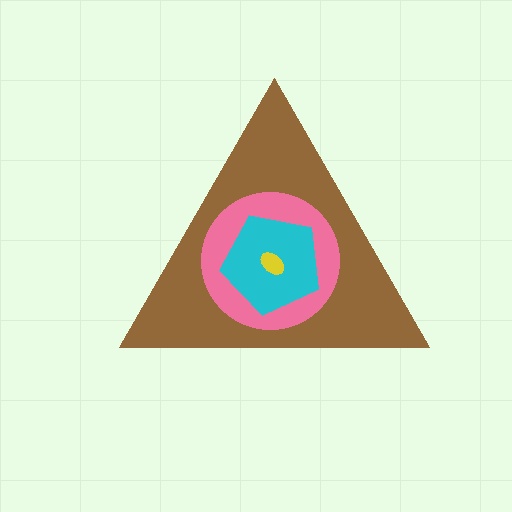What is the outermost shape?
The brown triangle.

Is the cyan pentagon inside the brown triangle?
Yes.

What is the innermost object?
The yellow ellipse.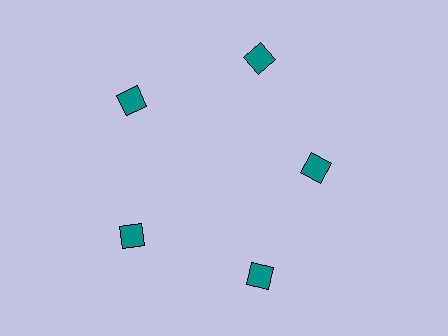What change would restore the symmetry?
The symmetry would be restored by moving it outward, back onto the ring so that all 5 squares sit at equal angles and equal distance from the center.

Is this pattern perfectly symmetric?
No. The 5 teal squares are arranged in a ring, but one element near the 3 o'clock position is pulled inward toward the center, breaking the 5-fold rotational symmetry.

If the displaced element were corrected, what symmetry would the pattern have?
It would have 5-fold rotational symmetry — the pattern would map onto itself every 72 degrees.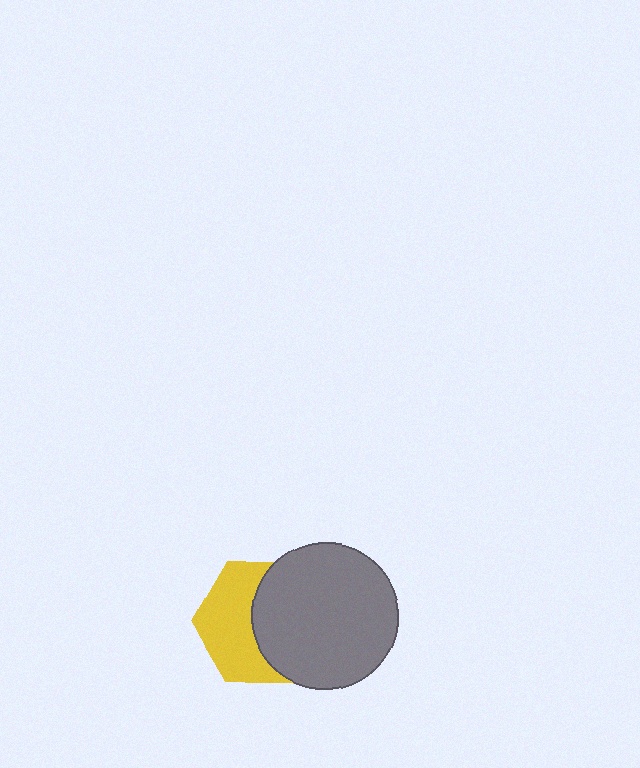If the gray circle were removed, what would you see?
You would see the complete yellow hexagon.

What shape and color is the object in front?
The object in front is a gray circle.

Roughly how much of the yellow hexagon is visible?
About half of it is visible (roughly 50%).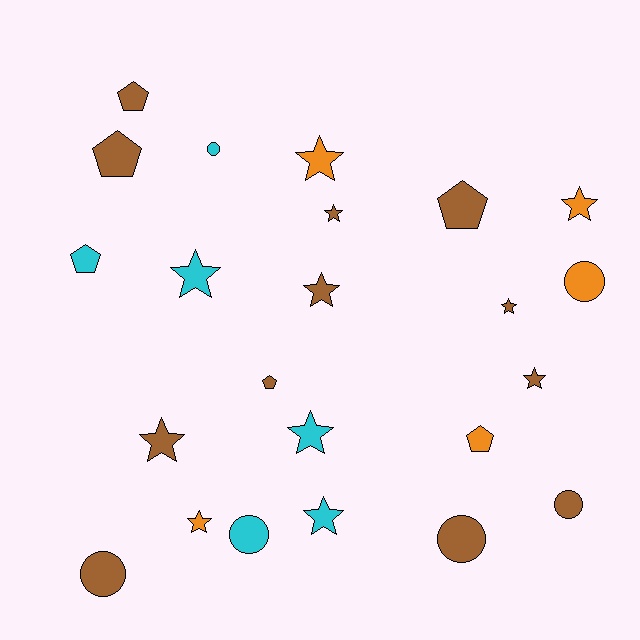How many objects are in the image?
There are 23 objects.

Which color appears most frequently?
Brown, with 12 objects.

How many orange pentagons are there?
There is 1 orange pentagon.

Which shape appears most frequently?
Star, with 11 objects.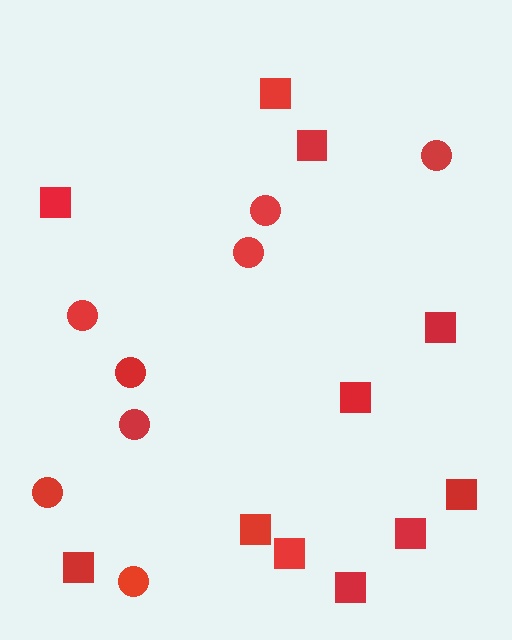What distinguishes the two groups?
There are 2 groups: one group of circles (8) and one group of squares (11).